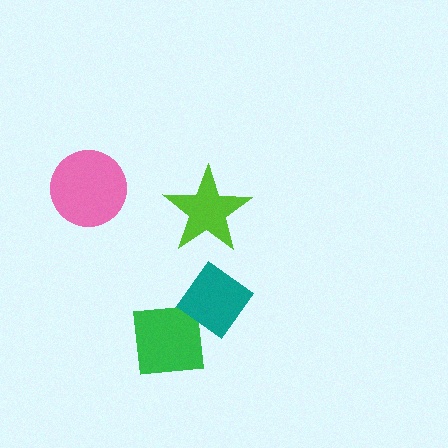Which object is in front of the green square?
The teal diamond is in front of the green square.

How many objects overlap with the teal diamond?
1 object overlaps with the teal diamond.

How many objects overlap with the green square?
1 object overlaps with the green square.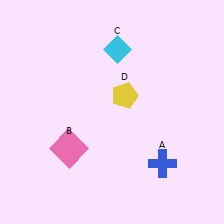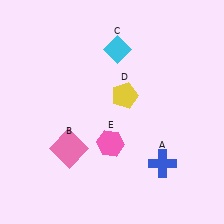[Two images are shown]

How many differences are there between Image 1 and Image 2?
There is 1 difference between the two images.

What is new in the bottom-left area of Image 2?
A pink hexagon (E) was added in the bottom-left area of Image 2.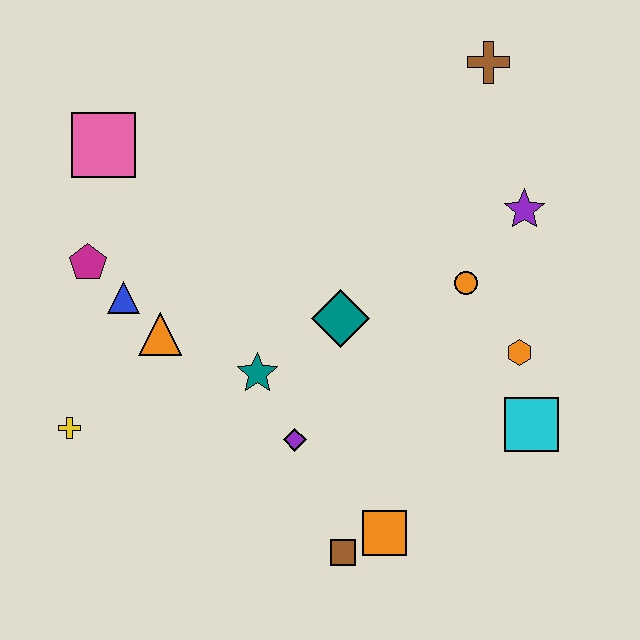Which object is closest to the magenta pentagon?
The blue triangle is closest to the magenta pentagon.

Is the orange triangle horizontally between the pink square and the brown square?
Yes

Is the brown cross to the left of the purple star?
Yes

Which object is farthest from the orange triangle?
The brown cross is farthest from the orange triangle.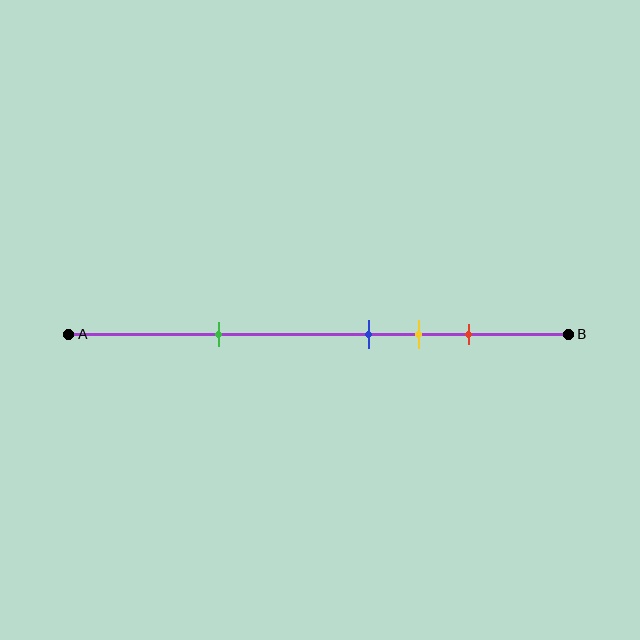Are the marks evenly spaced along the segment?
No, the marks are not evenly spaced.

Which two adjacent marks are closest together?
The blue and yellow marks are the closest adjacent pair.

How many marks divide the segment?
There are 4 marks dividing the segment.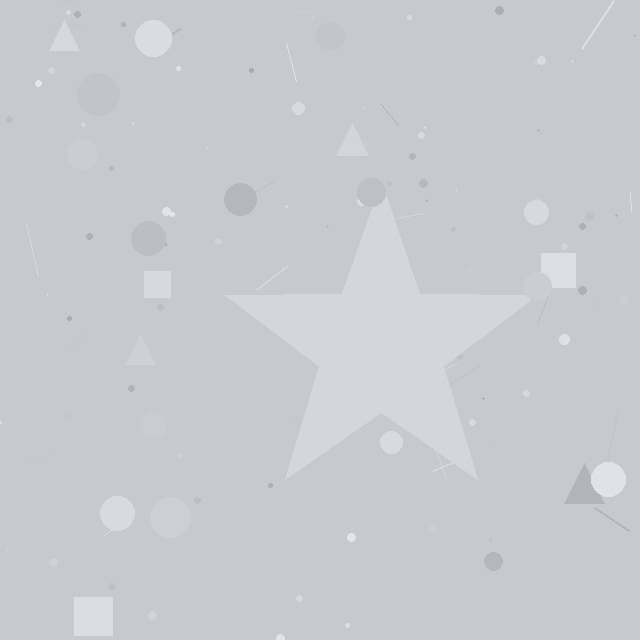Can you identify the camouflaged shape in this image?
The camouflaged shape is a star.